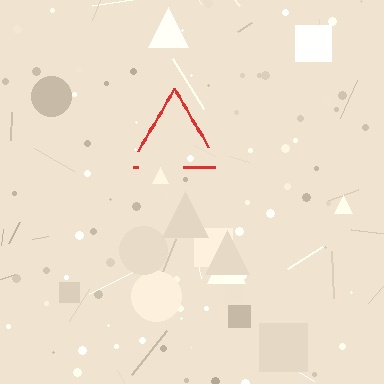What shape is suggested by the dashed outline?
The dashed outline suggests a triangle.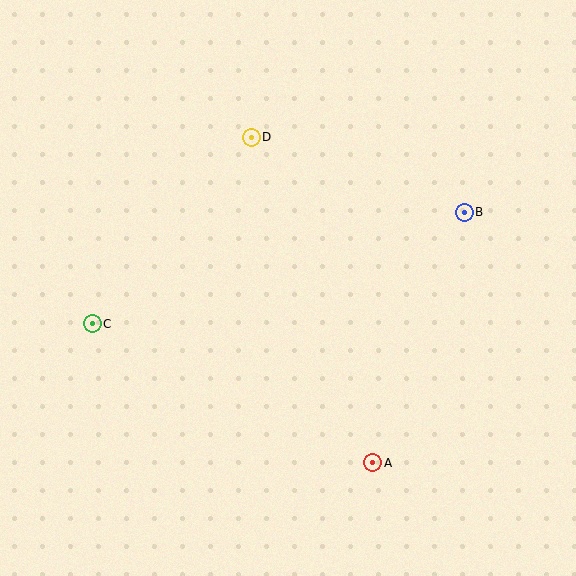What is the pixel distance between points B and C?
The distance between B and C is 388 pixels.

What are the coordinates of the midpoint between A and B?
The midpoint between A and B is at (418, 338).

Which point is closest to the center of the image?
Point D at (251, 137) is closest to the center.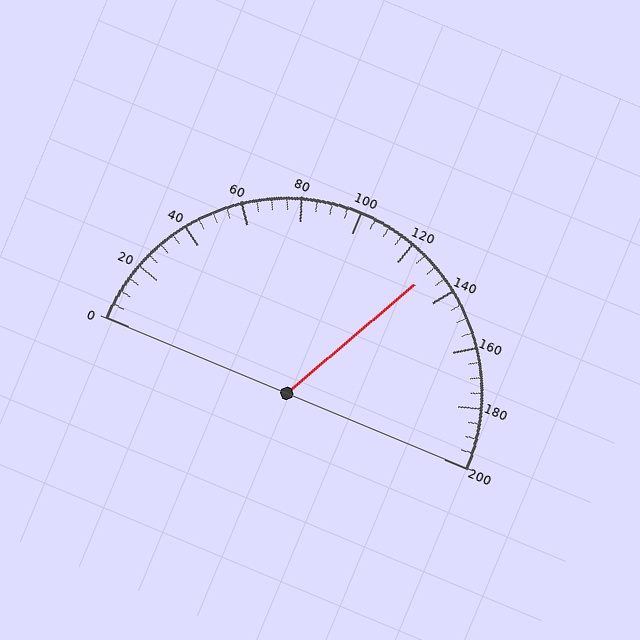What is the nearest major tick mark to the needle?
The nearest major tick mark is 120.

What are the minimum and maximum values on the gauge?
The gauge ranges from 0 to 200.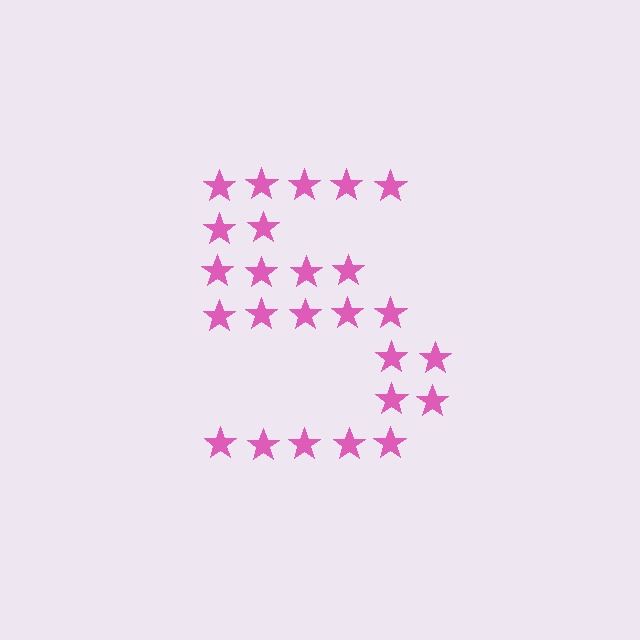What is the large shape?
The large shape is the digit 5.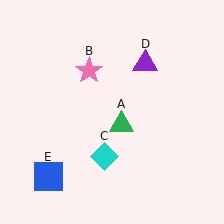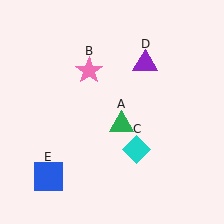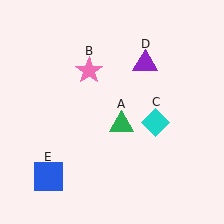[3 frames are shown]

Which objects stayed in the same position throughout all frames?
Green triangle (object A) and pink star (object B) and purple triangle (object D) and blue square (object E) remained stationary.